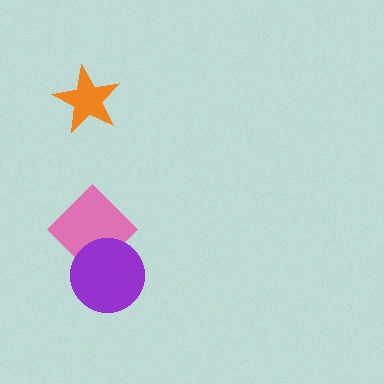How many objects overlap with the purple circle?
1 object overlaps with the purple circle.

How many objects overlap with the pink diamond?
1 object overlaps with the pink diamond.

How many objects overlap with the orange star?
0 objects overlap with the orange star.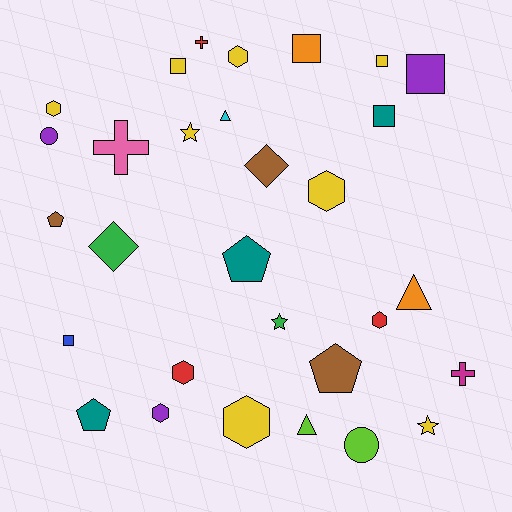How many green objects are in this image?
There are 2 green objects.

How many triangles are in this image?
There are 3 triangles.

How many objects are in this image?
There are 30 objects.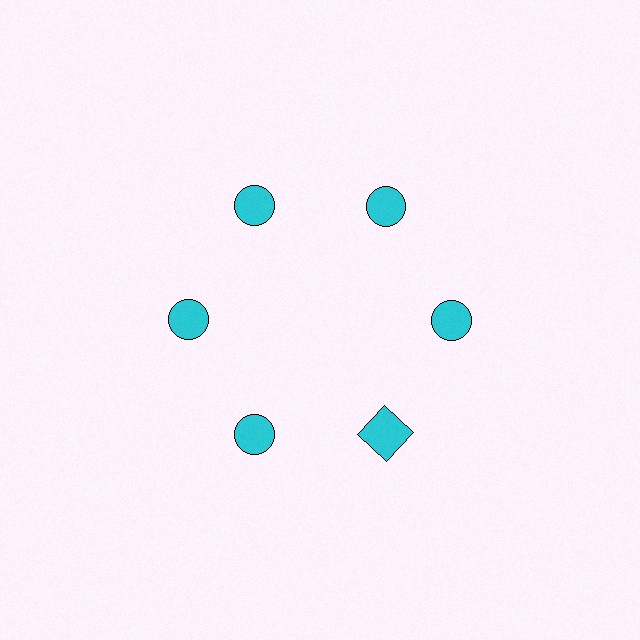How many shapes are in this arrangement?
There are 6 shapes arranged in a ring pattern.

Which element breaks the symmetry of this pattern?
The cyan square at roughly the 5 o'clock position breaks the symmetry. All other shapes are cyan circles.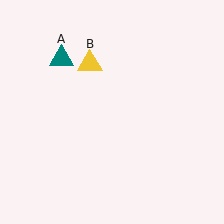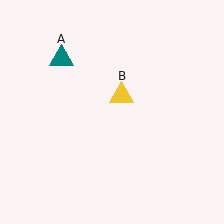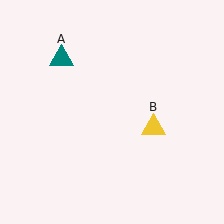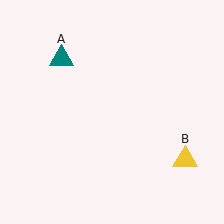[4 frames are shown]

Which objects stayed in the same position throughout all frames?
Teal triangle (object A) remained stationary.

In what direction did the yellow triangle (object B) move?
The yellow triangle (object B) moved down and to the right.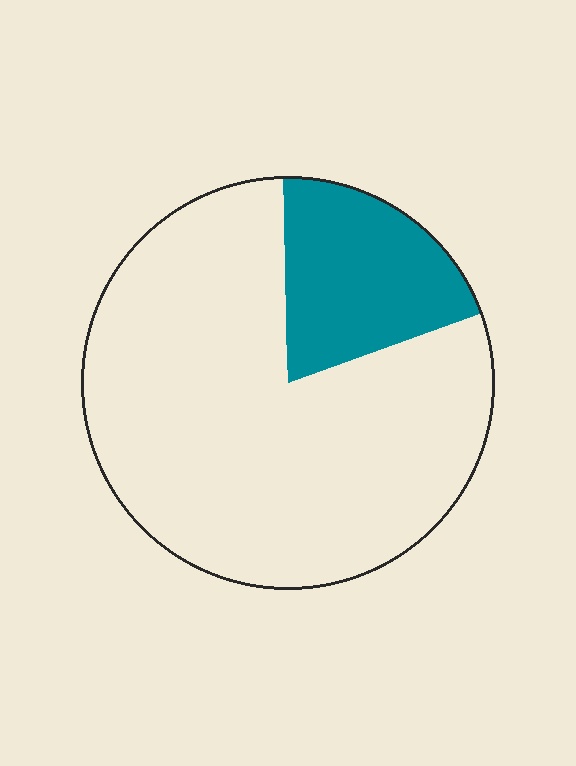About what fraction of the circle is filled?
About one fifth (1/5).